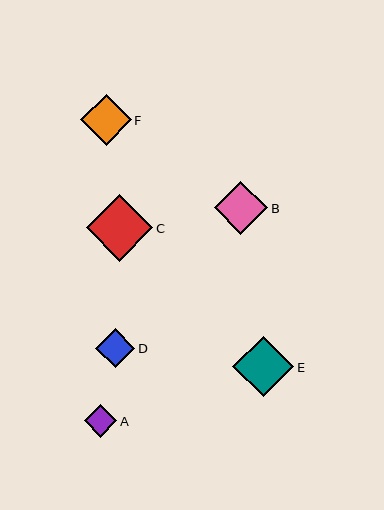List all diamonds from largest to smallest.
From largest to smallest: C, E, B, F, D, A.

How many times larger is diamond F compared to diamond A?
Diamond F is approximately 1.5 times the size of diamond A.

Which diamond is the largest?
Diamond C is the largest with a size of approximately 67 pixels.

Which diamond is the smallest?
Diamond A is the smallest with a size of approximately 33 pixels.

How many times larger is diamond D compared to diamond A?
Diamond D is approximately 1.2 times the size of diamond A.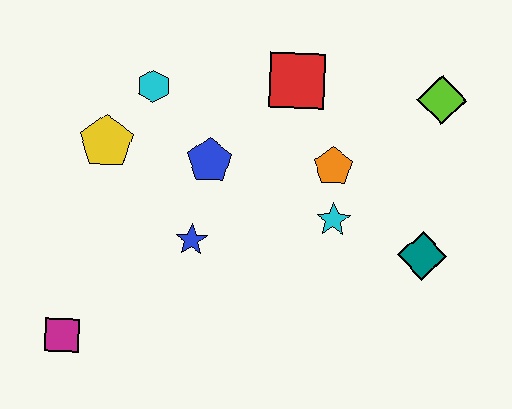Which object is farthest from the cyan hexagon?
The teal diamond is farthest from the cyan hexagon.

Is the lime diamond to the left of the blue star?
No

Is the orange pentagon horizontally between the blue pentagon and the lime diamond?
Yes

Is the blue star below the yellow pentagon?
Yes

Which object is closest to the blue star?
The blue pentagon is closest to the blue star.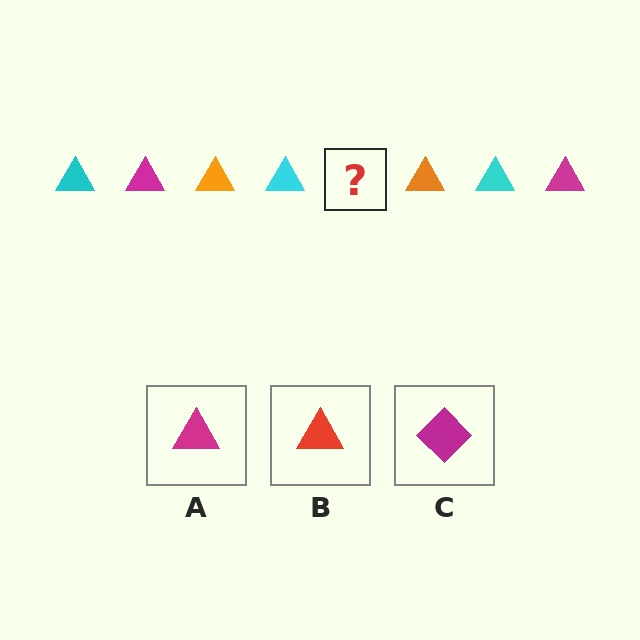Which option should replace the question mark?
Option A.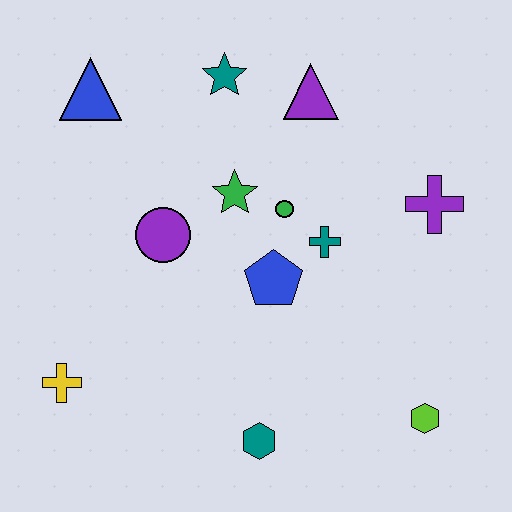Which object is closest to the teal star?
The purple triangle is closest to the teal star.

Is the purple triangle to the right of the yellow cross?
Yes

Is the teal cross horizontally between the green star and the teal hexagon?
No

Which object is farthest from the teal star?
The lime hexagon is farthest from the teal star.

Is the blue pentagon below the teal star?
Yes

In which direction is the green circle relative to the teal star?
The green circle is below the teal star.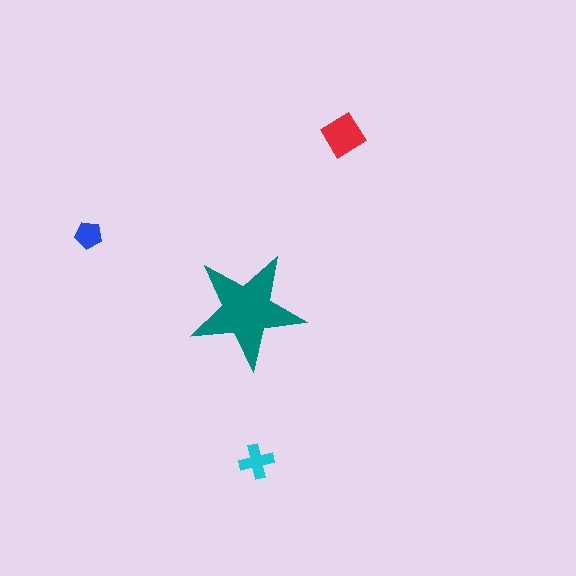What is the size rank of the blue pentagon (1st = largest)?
4th.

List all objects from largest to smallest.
The teal star, the red diamond, the cyan cross, the blue pentagon.